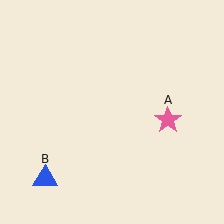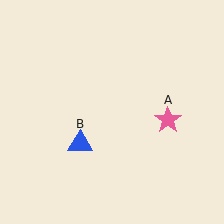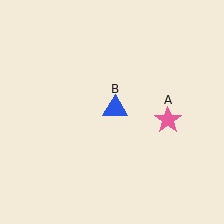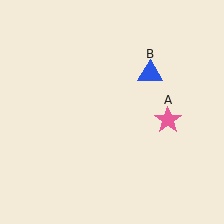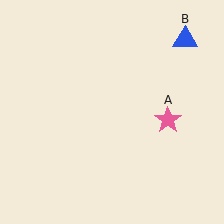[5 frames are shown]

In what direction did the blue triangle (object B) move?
The blue triangle (object B) moved up and to the right.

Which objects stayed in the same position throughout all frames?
Pink star (object A) remained stationary.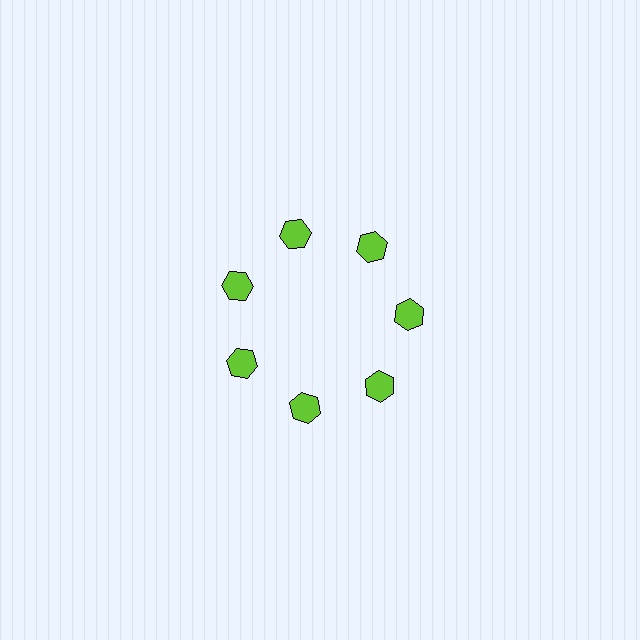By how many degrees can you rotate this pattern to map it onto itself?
The pattern maps onto itself every 51 degrees of rotation.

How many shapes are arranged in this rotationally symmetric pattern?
There are 7 shapes, arranged in 7 groups of 1.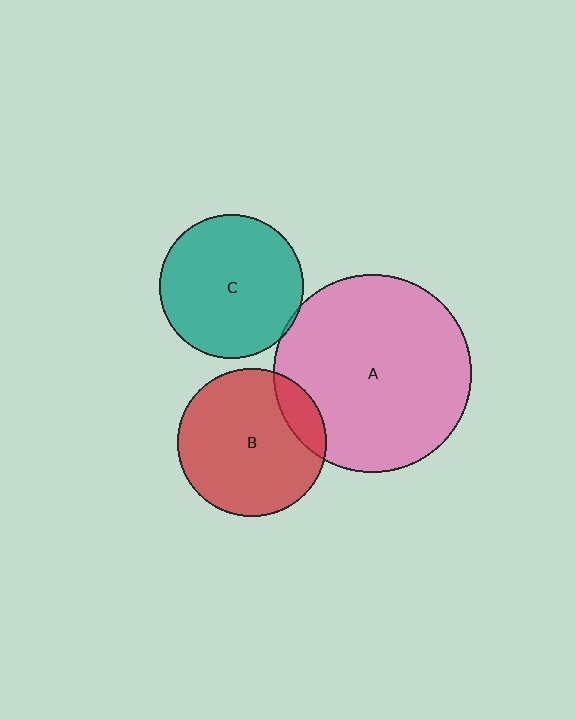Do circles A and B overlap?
Yes.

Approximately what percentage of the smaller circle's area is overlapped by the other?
Approximately 15%.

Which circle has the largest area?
Circle A (pink).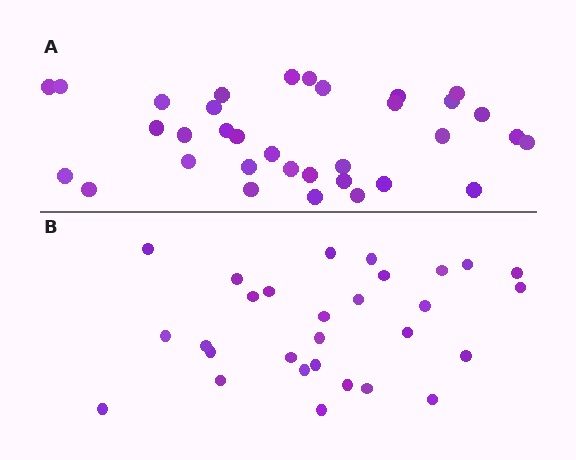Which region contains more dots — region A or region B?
Region A (the top region) has more dots.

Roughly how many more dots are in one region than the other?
Region A has about 5 more dots than region B.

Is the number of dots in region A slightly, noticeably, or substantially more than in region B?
Region A has only slightly more — the two regions are fairly close. The ratio is roughly 1.2 to 1.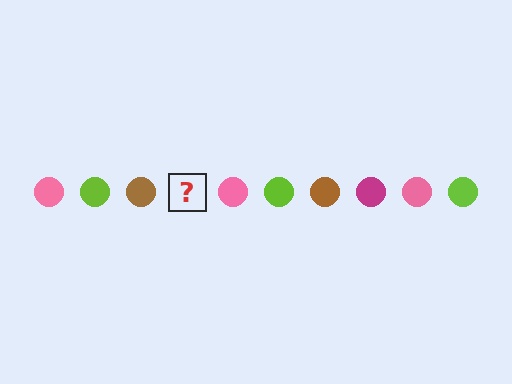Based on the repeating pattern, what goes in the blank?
The blank should be a magenta circle.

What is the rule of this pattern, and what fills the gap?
The rule is that the pattern cycles through pink, lime, brown, magenta circles. The gap should be filled with a magenta circle.